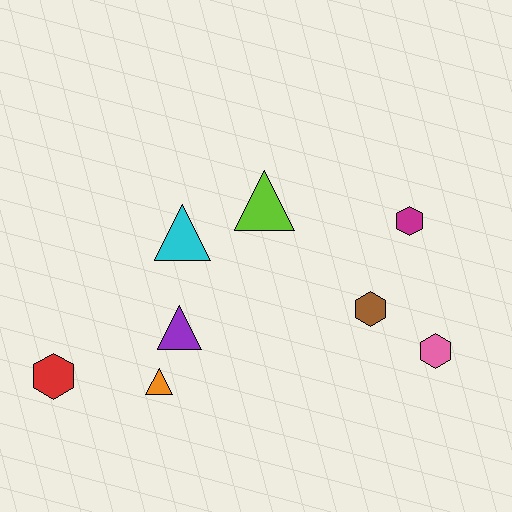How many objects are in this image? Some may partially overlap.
There are 8 objects.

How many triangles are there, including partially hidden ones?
There are 4 triangles.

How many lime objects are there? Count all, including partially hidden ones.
There is 1 lime object.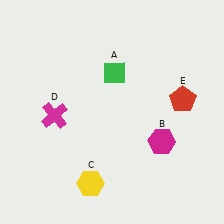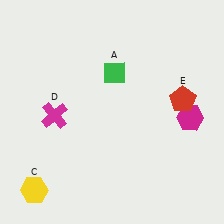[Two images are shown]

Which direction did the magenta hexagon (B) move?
The magenta hexagon (B) moved right.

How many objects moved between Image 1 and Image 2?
2 objects moved between the two images.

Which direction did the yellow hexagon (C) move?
The yellow hexagon (C) moved left.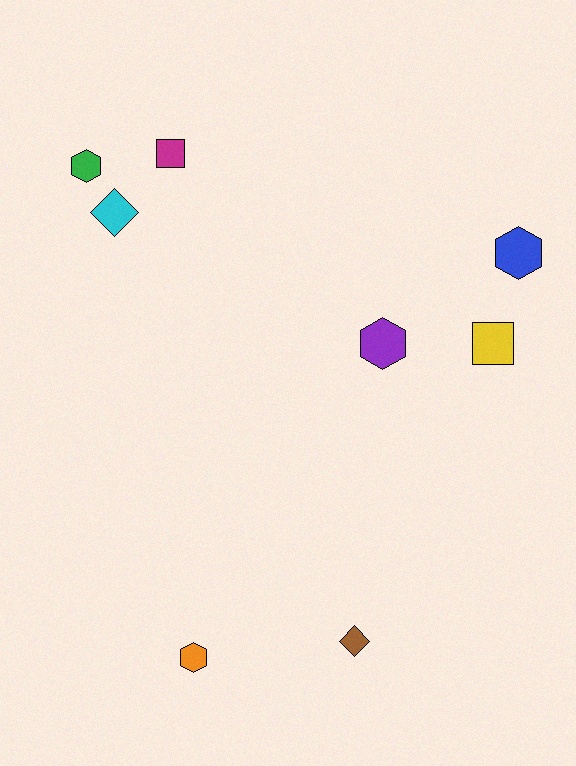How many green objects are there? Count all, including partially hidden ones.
There is 1 green object.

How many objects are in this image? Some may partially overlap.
There are 8 objects.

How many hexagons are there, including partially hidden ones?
There are 4 hexagons.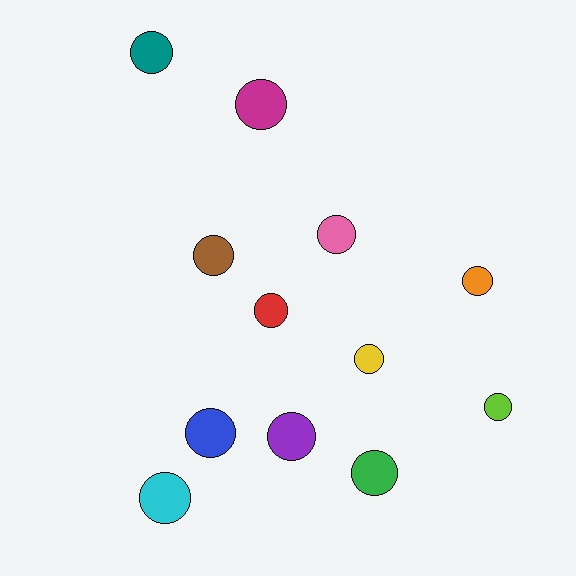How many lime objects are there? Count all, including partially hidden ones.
There is 1 lime object.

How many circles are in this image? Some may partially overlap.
There are 12 circles.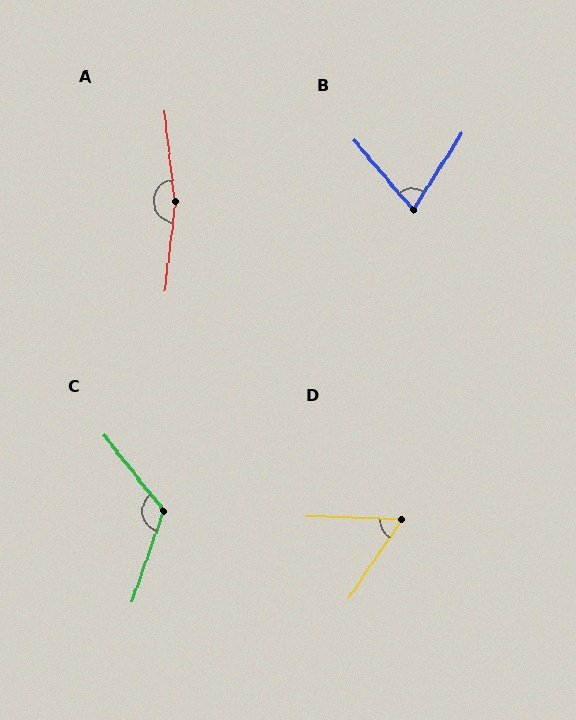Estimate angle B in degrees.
Approximately 73 degrees.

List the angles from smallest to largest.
D (58°), B (73°), C (122°), A (167°).